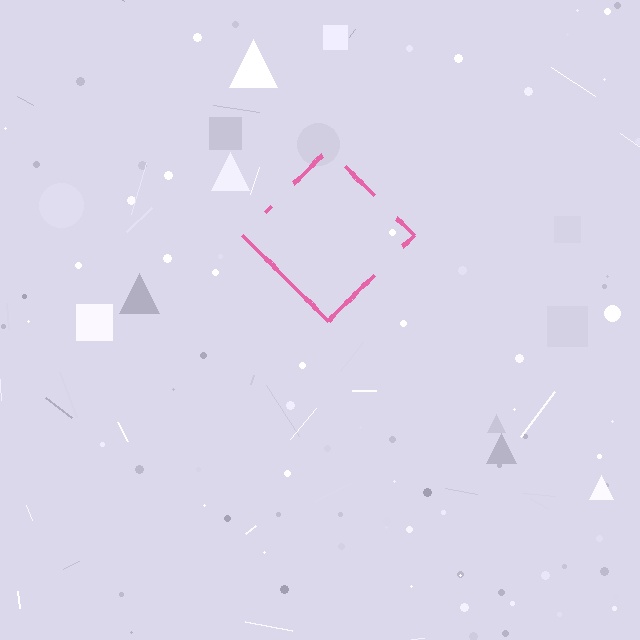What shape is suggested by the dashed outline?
The dashed outline suggests a diamond.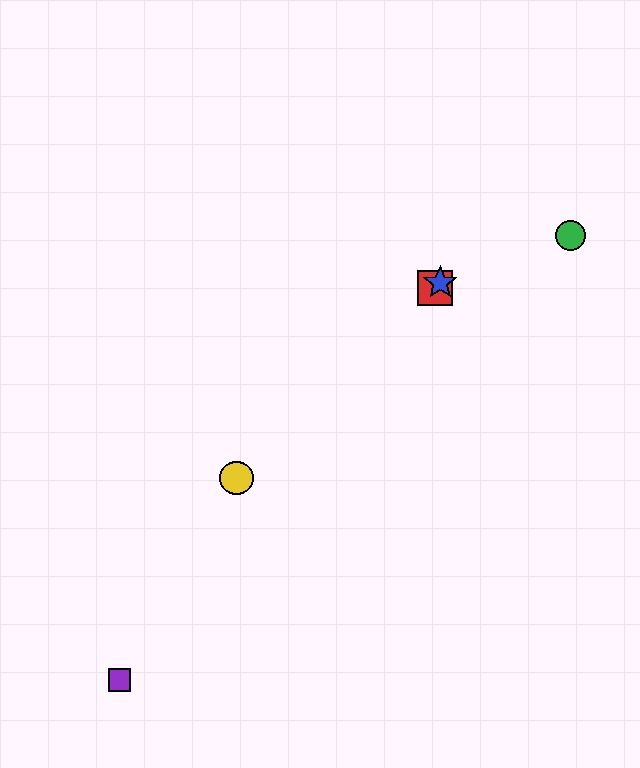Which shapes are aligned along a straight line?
The red square, the blue star, the yellow circle are aligned along a straight line.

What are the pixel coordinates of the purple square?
The purple square is at (119, 680).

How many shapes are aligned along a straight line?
3 shapes (the red square, the blue star, the yellow circle) are aligned along a straight line.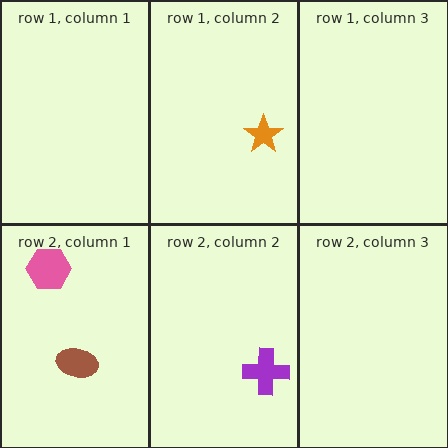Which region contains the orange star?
The row 1, column 2 region.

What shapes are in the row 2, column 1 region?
The pink hexagon, the brown ellipse.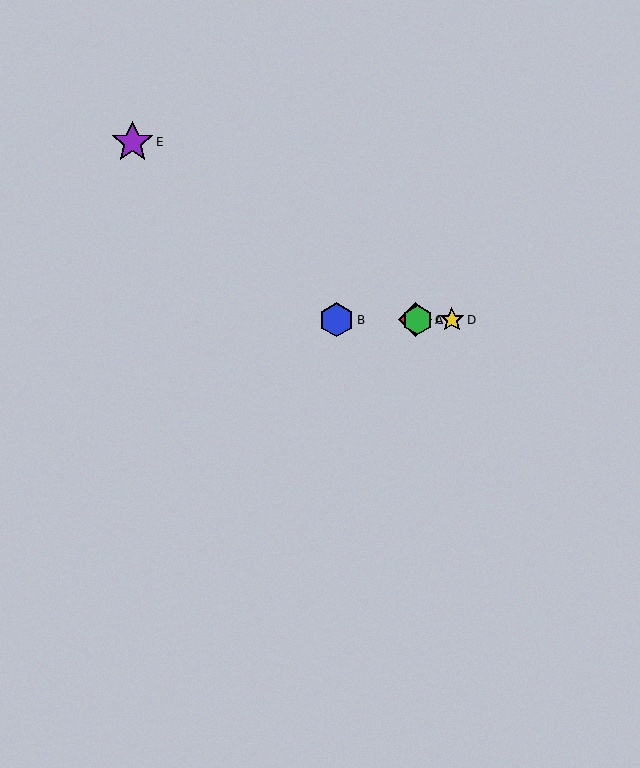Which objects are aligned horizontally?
Objects A, B, C, D are aligned horizontally.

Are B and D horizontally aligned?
Yes, both are at y≈320.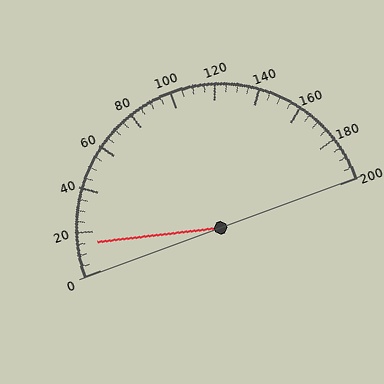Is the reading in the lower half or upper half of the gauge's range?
The reading is in the lower half of the range (0 to 200).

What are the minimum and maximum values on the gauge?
The gauge ranges from 0 to 200.